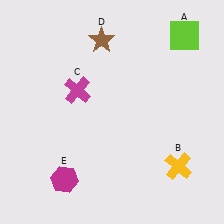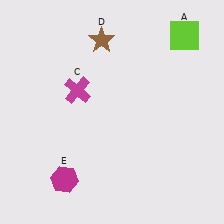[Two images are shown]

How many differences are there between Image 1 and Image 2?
There is 1 difference between the two images.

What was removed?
The yellow cross (B) was removed in Image 2.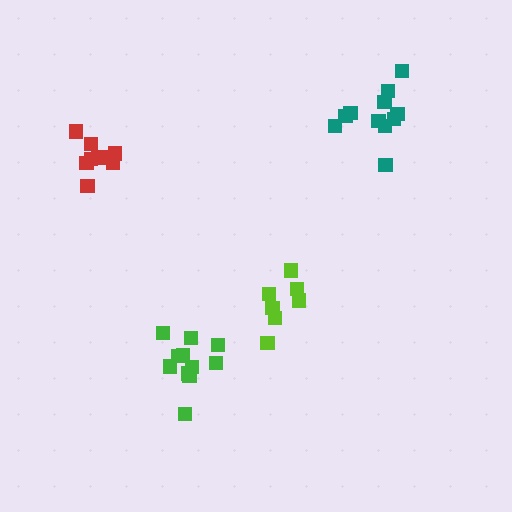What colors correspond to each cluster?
The clusters are colored: green, red, lime, teal.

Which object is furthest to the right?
The teal cluster is rightmost.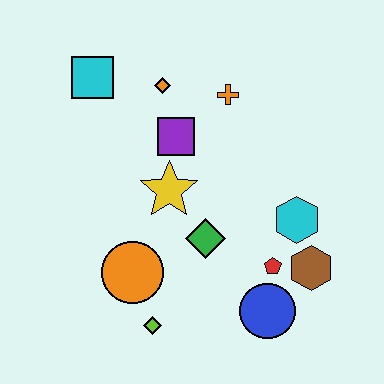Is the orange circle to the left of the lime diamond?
Yes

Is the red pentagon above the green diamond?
No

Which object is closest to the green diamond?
The yellow star is closest to the green diamond.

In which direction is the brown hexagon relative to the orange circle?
The brown hexagon is to the right of the orange circle.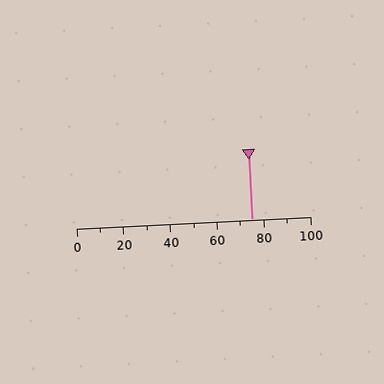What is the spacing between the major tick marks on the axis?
The major ticks are spaced 20 apart.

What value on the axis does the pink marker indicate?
The marker indicates approximately 75.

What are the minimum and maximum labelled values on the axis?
The axis runs from 0 to 100.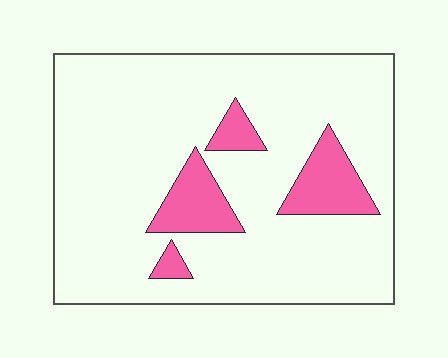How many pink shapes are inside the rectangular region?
4.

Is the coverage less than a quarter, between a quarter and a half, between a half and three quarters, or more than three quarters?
Less than a quarter.